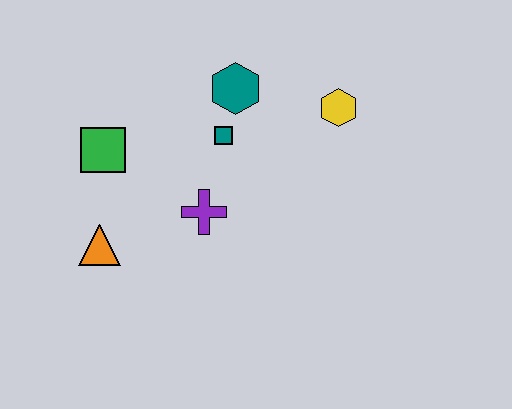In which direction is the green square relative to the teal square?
The green square is to the left of the teal square.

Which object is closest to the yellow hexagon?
The teal hexagon is closest to the yellow hexagon.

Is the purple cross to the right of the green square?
Yes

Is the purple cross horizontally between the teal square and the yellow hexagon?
No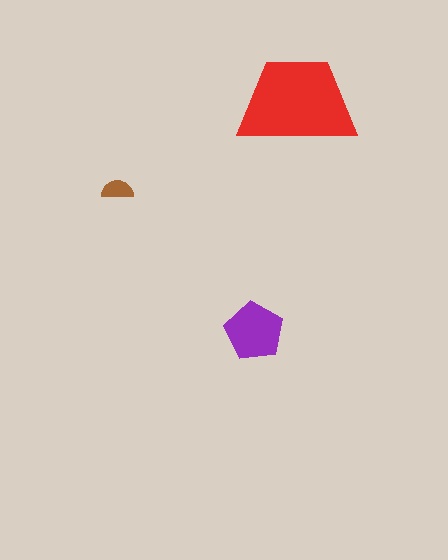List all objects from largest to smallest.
The red trapezoid, the purple pentagon, the brown semicircle.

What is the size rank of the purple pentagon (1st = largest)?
2nd.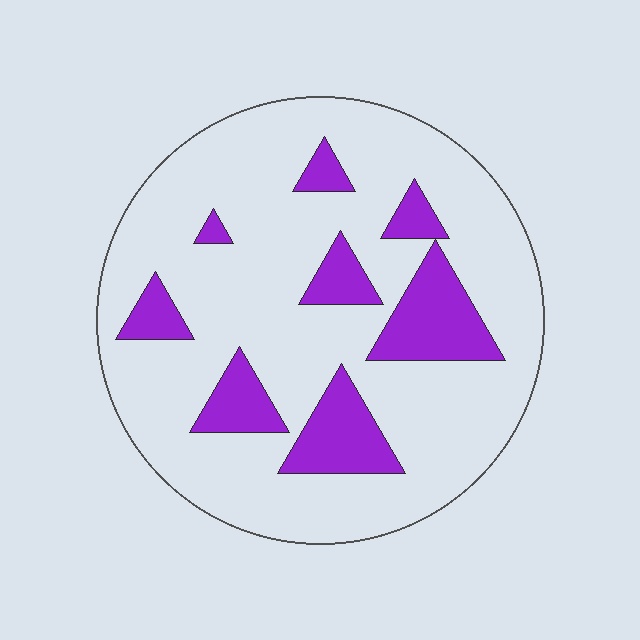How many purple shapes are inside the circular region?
8.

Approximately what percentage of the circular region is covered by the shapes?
Approximately 20%.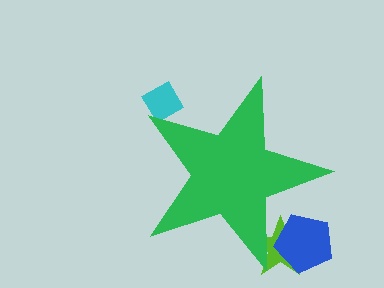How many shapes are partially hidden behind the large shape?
3 shapes are partially hidden.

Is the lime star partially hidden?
Yes, the lime star is partially hidden behind the green star.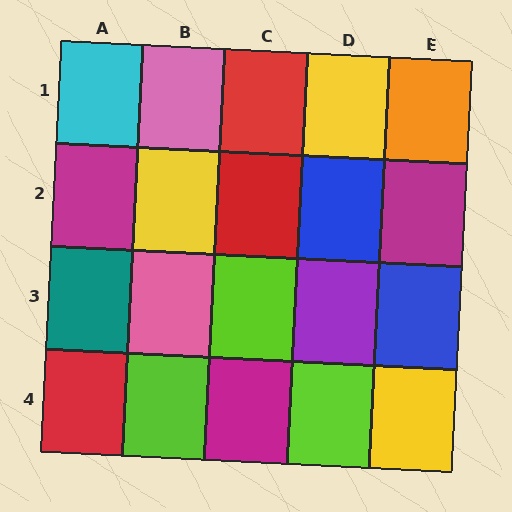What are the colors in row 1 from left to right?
Cyan, pink, red, yellow, orange.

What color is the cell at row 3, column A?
Teal.